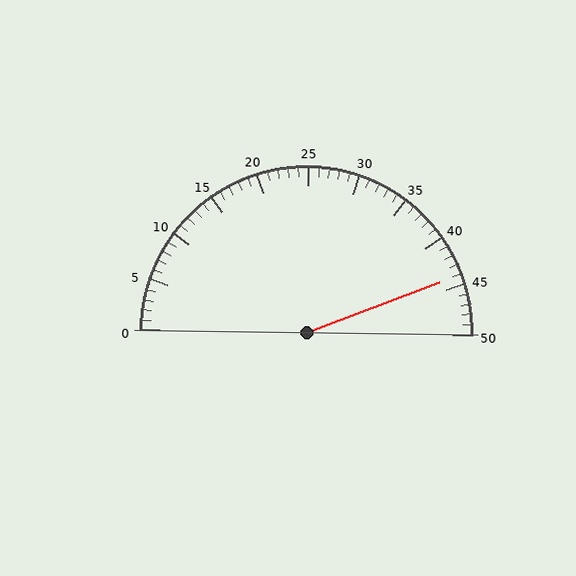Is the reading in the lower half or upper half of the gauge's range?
The reading is in the upper half of the range (0 to 50).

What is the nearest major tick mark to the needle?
The nearest major tick mark is 45.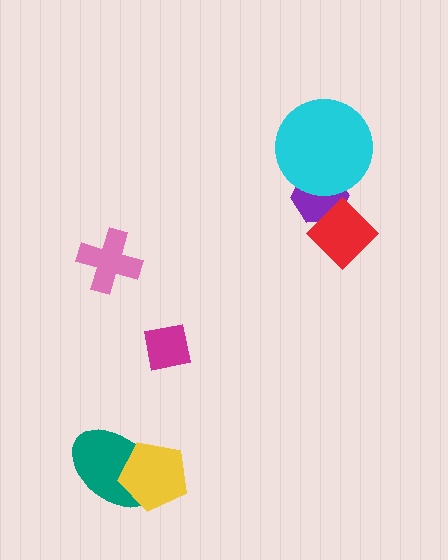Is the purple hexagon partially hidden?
Yes, it is partially covered by another shape.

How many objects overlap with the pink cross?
0 objects overlap with the pink cross.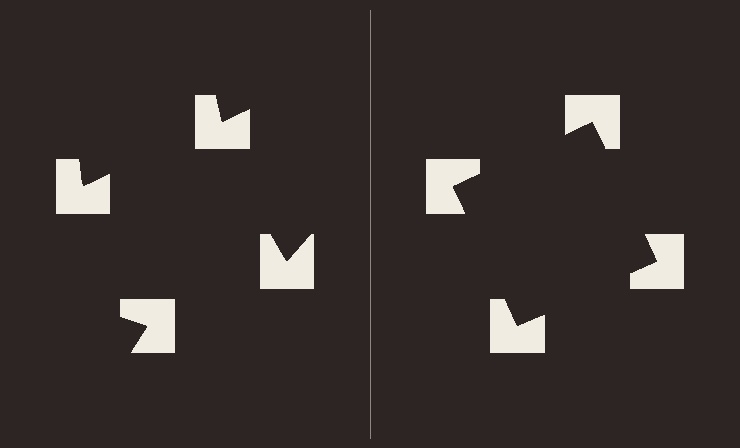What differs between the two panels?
The notched squares are positioned identically on both sides; only the wedge orientations differ. On the right they align to a square; on the left they are misaligned.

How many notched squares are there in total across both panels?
8 — 4 on each side.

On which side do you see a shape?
An illusory square appears on the right side. On the left side the wedge cuts are rotated, so no coherent shape forms.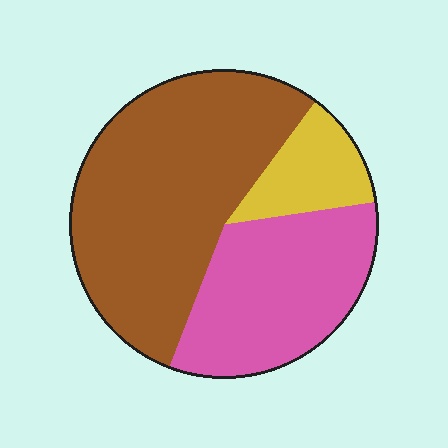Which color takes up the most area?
Brown, at roughly 55%.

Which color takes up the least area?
Yellow, at roughly 10%.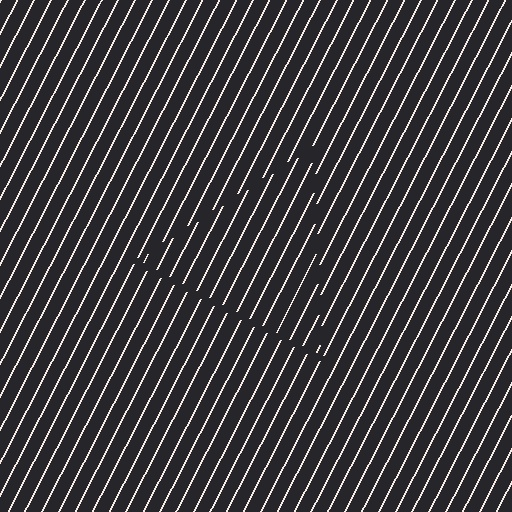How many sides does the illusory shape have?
3 sides — the line-ends trace a triangle.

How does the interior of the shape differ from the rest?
The interior of the shape contains the same grating, shifted by half a period — the contour is defined by the phase discontinuity where line-ends from the inner and outer gratings abut.